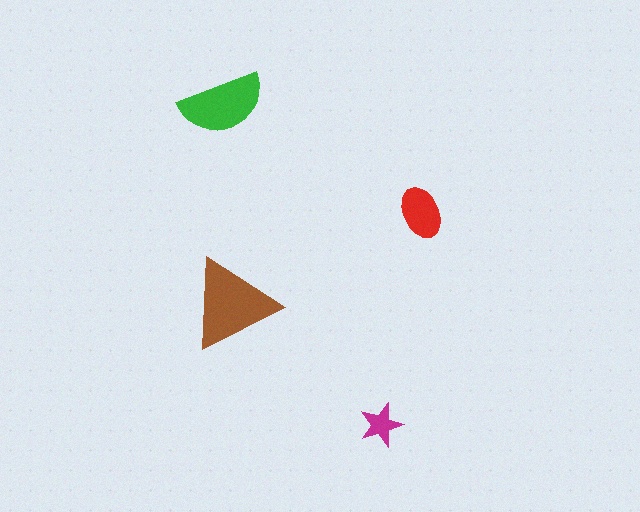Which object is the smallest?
The magenta star.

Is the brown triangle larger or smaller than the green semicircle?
Larger.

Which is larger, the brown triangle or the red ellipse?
The brown triangle.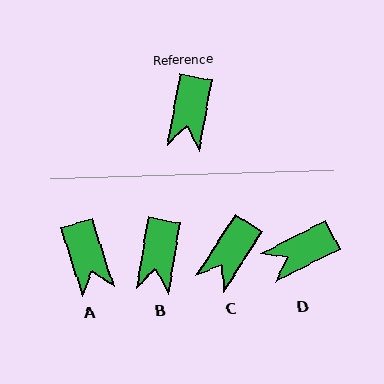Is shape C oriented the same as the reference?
No, it is off by about 22 degrees.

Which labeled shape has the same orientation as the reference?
B.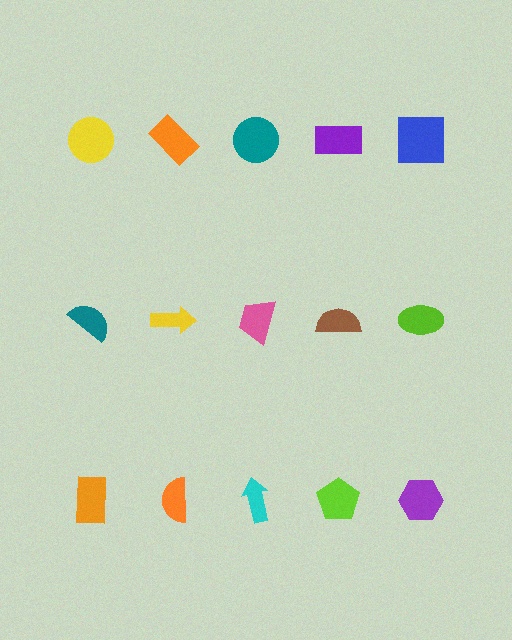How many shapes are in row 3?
5 shapes.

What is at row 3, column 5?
A purple hexagon.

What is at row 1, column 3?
A teal circle.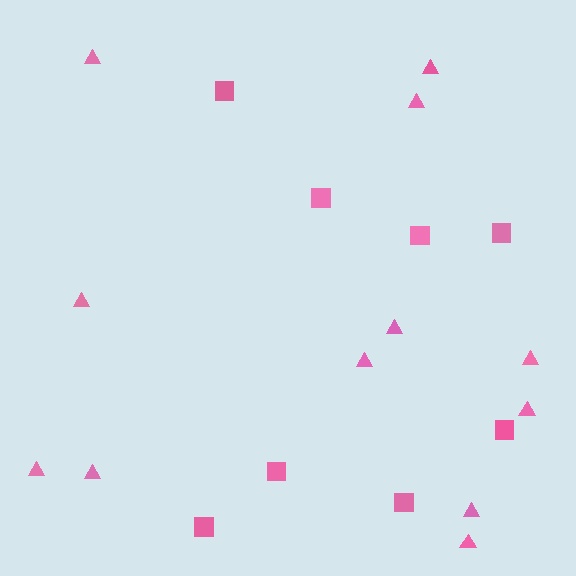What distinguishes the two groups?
There are 2 groups: one group of triangles (12) and one group of squares (8).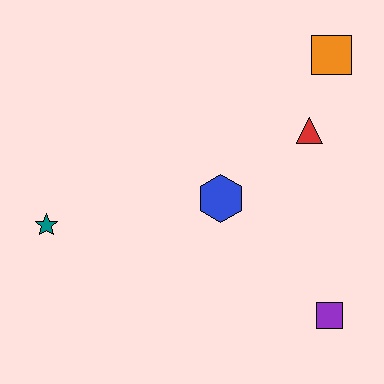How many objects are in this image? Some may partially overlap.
There are 5 objects.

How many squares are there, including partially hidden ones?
There are 2 squares.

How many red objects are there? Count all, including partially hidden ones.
There is 1 red object.